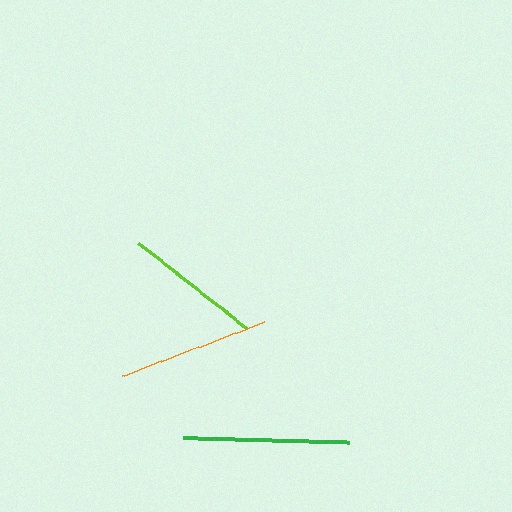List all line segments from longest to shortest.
From longest to shortest: green, orange, lime.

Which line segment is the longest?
The green line is the longest at approximately 166 pixels.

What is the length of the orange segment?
The orange segment is approximately 153 pixels long.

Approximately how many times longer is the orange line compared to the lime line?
The orange line is approximately 1.1 times the length of the lime line.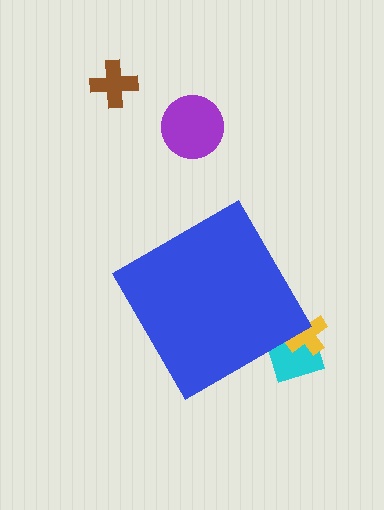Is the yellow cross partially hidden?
Yes, the yellow cross is partially hidden behind the blue diamond.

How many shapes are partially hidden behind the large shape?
2 shapes are partially hidden.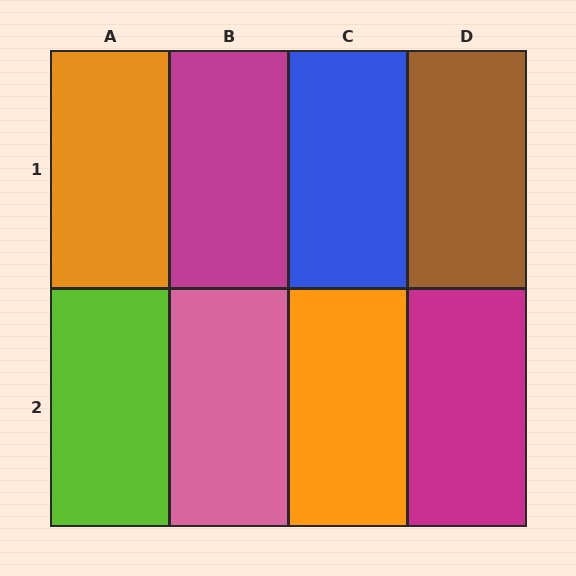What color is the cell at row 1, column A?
Orange.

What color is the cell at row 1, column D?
Brown.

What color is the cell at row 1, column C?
Blue.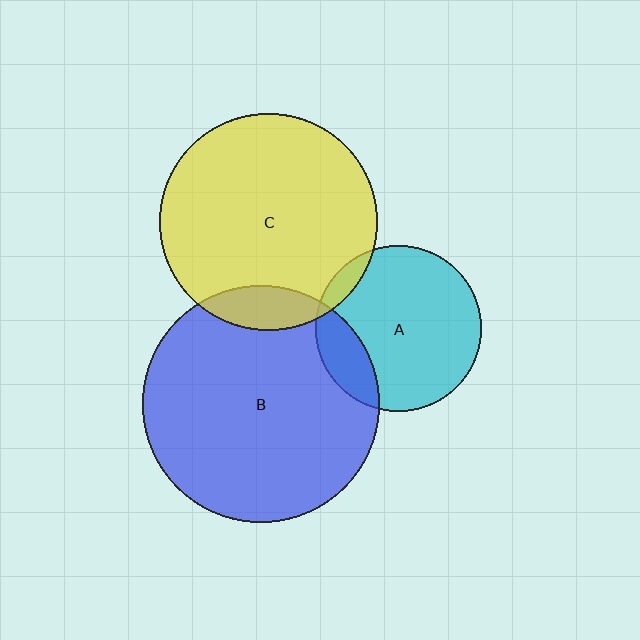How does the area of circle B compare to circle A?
Approximately 2.0 times.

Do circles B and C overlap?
Yes.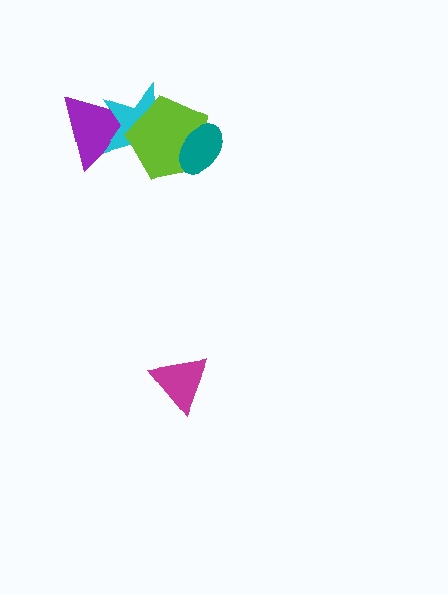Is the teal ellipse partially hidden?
No, no other shape covers it.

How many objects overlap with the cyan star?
3 objects overlap with the cyan star.